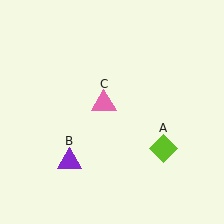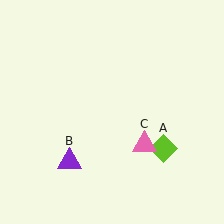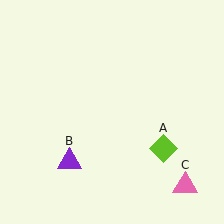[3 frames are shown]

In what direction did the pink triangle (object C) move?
The pink triangle (object C) moved down and to the right.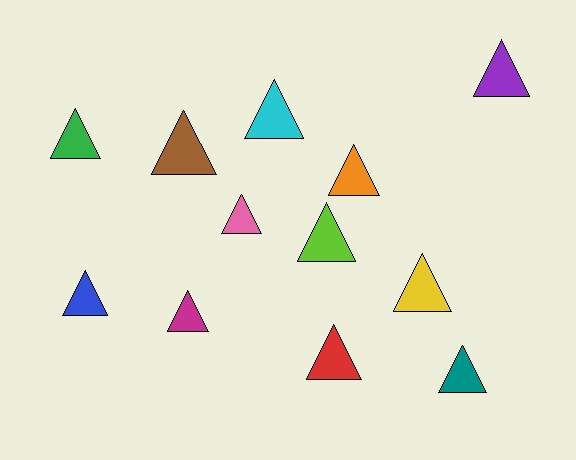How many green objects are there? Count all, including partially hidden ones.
There is 1 green object.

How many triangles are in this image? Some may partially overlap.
There are 12 triangles.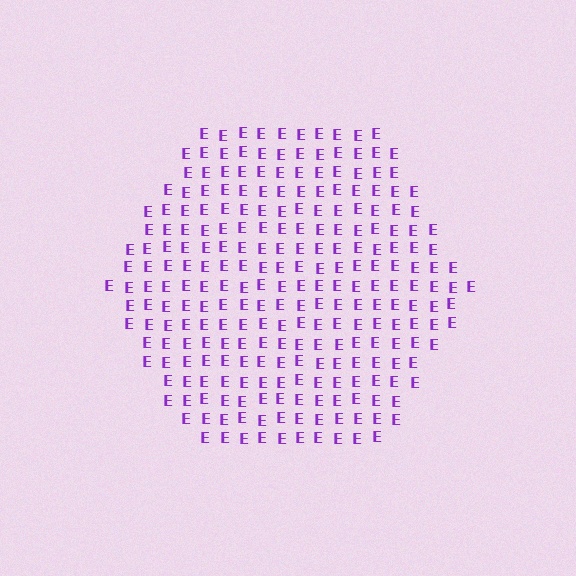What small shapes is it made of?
It is made of small letter E's.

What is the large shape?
The large shape is a hexagon.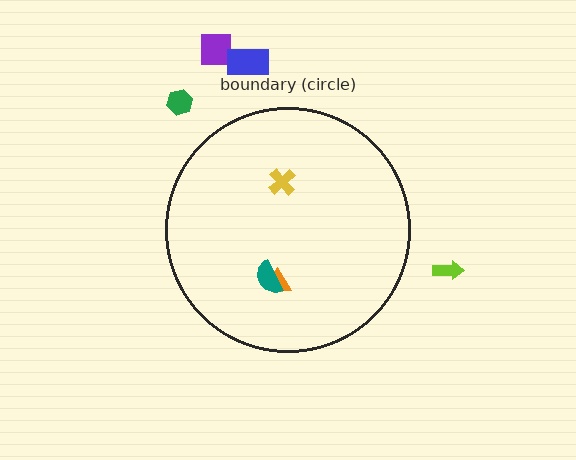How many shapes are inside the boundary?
3 inside, 4 outside.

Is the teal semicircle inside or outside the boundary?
Inside.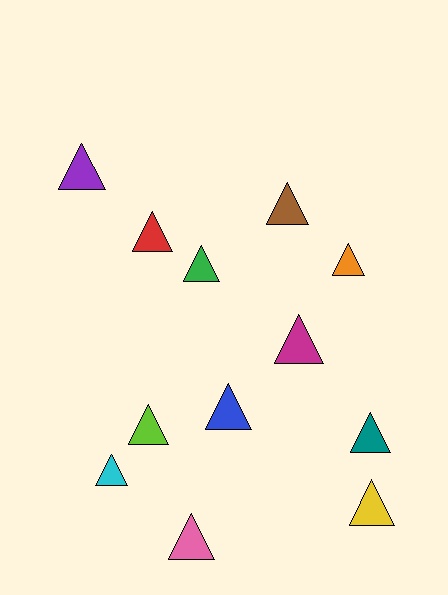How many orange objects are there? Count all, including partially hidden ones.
There is 1 orange object.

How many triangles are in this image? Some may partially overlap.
There are 12 triangles.